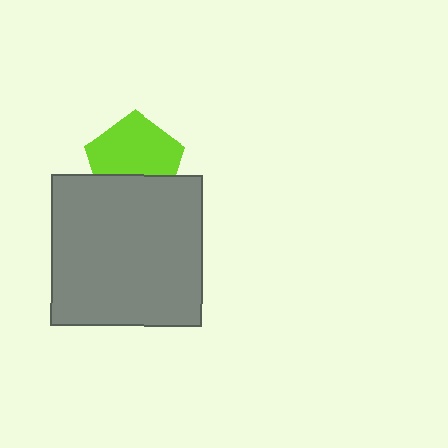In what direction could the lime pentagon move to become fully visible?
The lime pentagon could move up. That would shift it out from behind the gray square entirely.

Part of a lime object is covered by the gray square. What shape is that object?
It is a pentagon.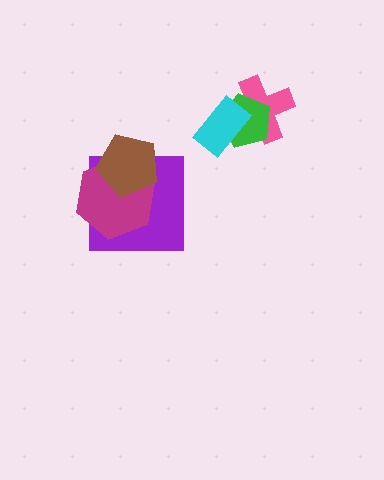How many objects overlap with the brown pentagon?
2 objects overlap with the brown pentagon.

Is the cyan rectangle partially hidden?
No, no other shape covers it.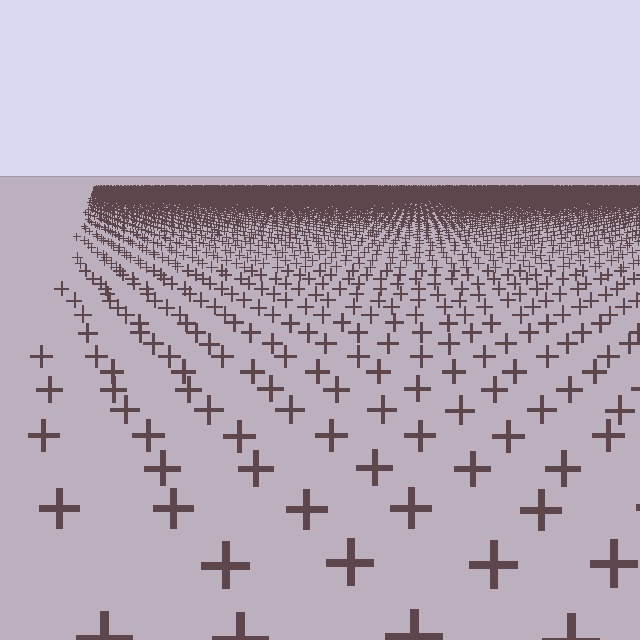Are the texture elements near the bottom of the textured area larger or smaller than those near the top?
Larger. Near the bottom, elements are closer to the viewer and appear at a bigger on-screen size.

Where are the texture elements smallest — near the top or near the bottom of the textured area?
Near the top.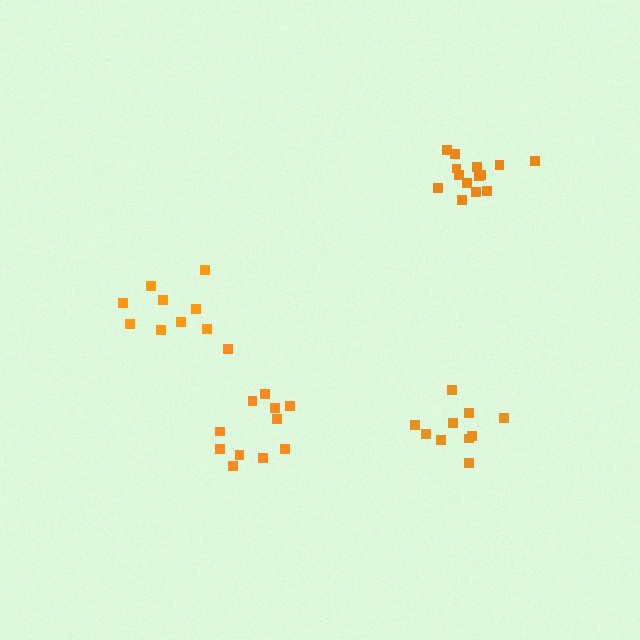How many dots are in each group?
Group 1: 14 dots, Group 2: 10 dots, Group 3: 9 dots, Group 4: 12 dots (45 total).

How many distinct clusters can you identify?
There are 4 distinct clusters.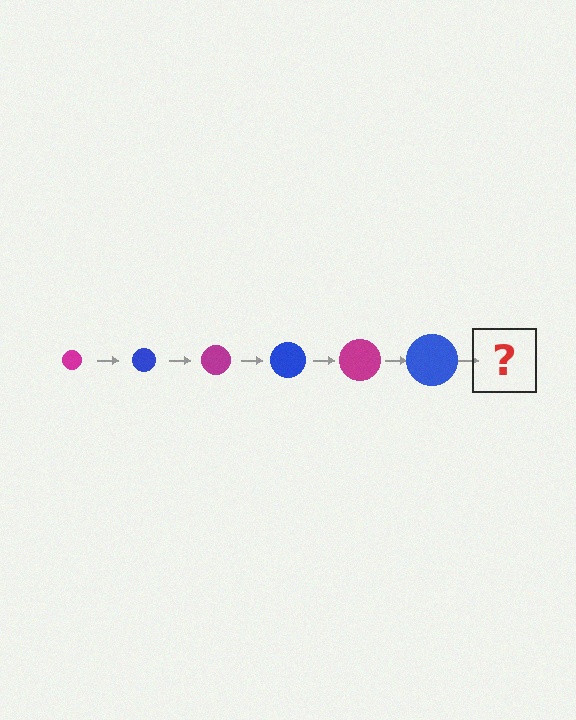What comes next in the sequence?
The next element should be a magenta circle, larger than the previous one.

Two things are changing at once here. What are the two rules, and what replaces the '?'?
The two rules are that the circle grows larger each step and the color cycles through magenta and blue. The '?' should be a magenta circle, larger than the previous one.